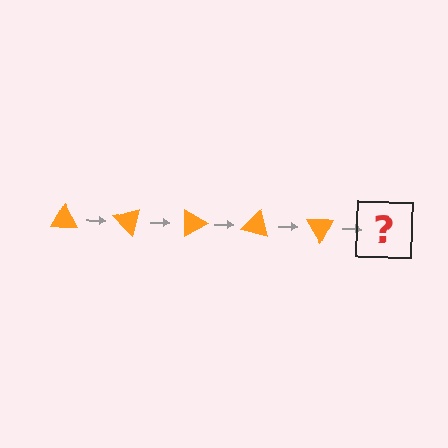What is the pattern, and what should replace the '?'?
The pattern is that the triangle rotates 45 degrees each step. The '?' should be an orange triangle rotated 225 degrees.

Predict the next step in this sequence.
The next step is an orange triangle rotated 225 degrees.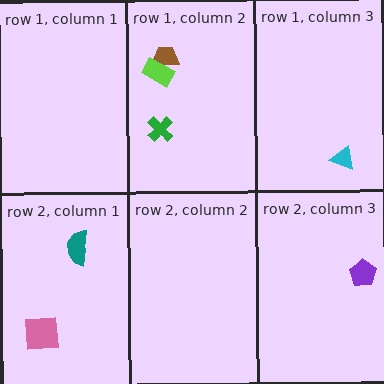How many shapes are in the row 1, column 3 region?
1.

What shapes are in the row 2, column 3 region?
The purple pentagon.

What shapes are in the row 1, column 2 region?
The brown trapezoid, the lime rectangle, the green cross.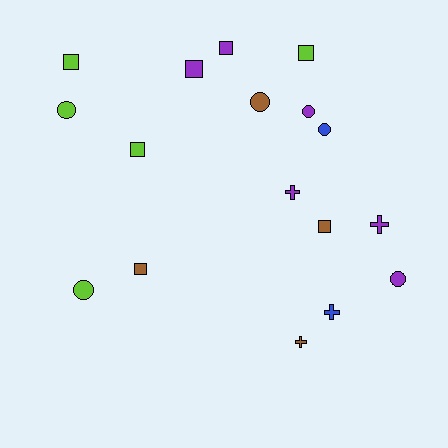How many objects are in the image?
There are 17 objects.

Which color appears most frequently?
Purple, with 6 objects.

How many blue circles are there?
There is 1 blue circle.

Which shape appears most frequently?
Square, with 7 objects.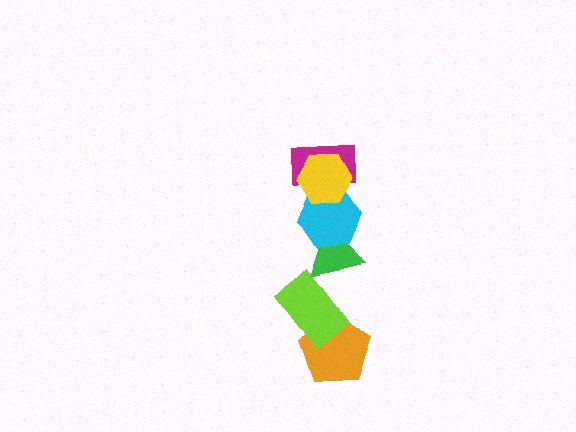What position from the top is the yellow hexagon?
The yellow hexagon is 1st from the top.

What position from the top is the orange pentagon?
The orange pentagon is 6th from the top.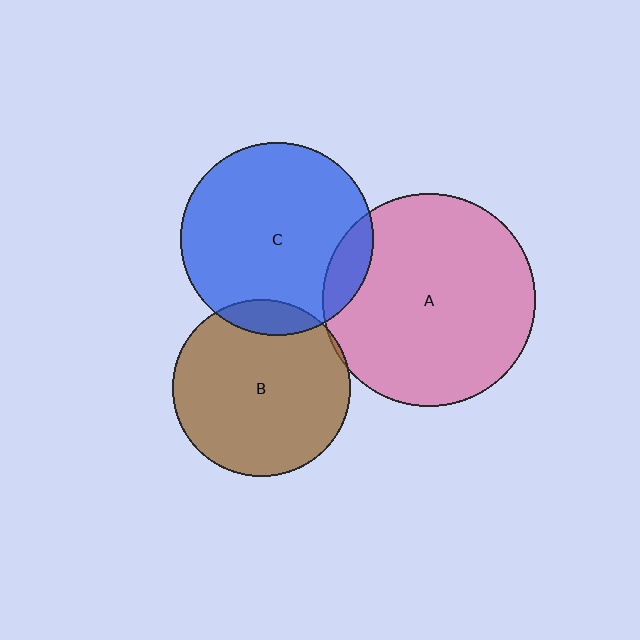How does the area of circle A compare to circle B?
Approximately 1.5 times.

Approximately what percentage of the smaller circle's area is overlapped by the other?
Approximately 5%.